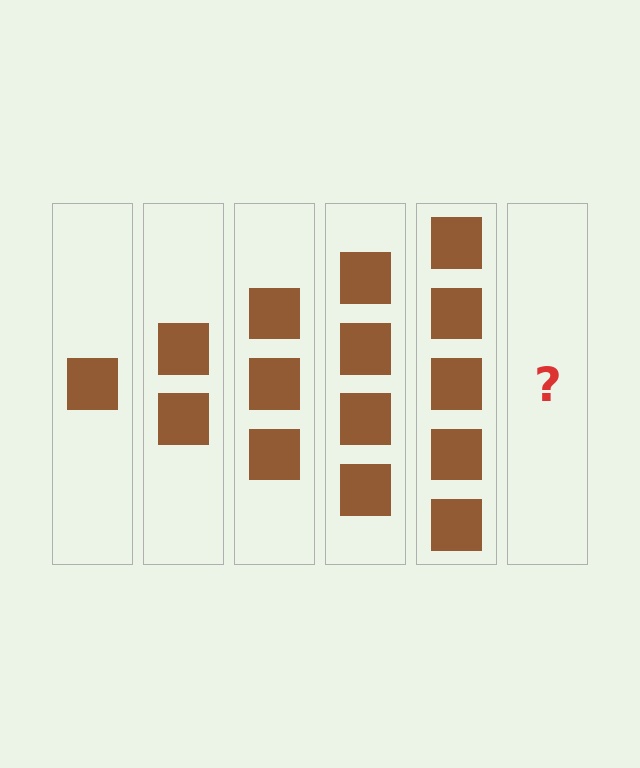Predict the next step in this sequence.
The next step is 6 squares.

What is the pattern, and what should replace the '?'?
The pattern is that each step adds one more square. The '?' should be 6 squares.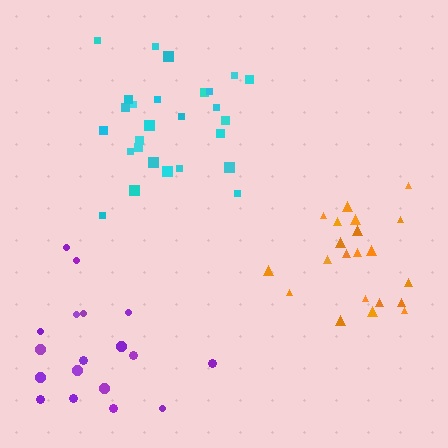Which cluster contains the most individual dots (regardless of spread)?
Cyan (27).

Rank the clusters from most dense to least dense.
orange, cyan, purple.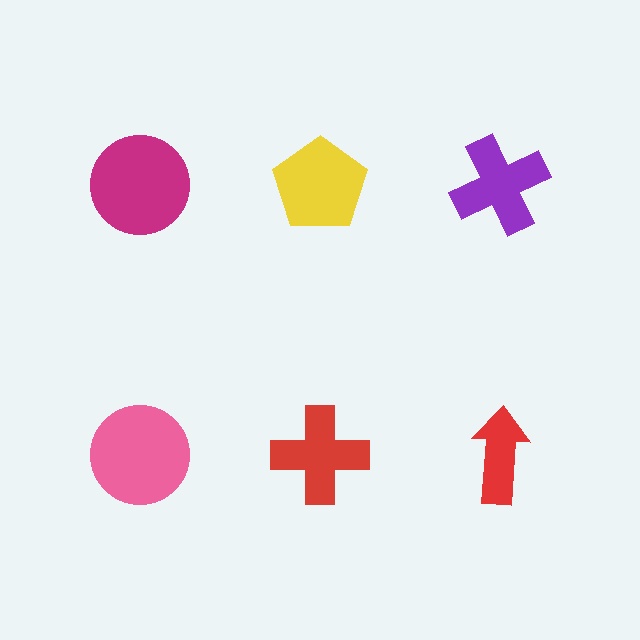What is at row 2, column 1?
A pink circle.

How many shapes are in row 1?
3 shapes.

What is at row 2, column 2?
A red cross.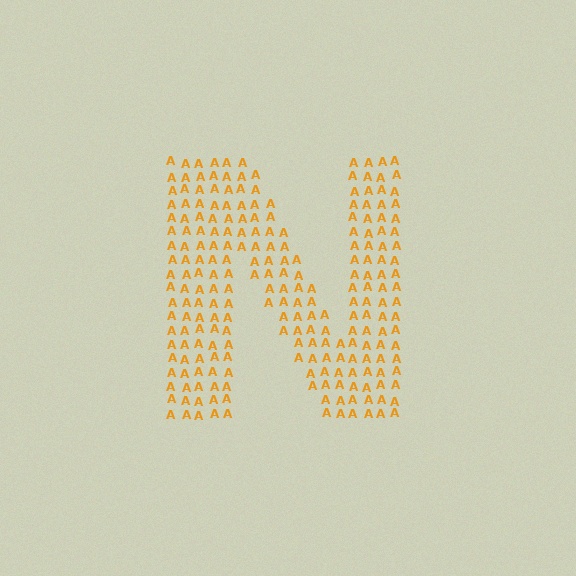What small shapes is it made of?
It is made of small letter A's.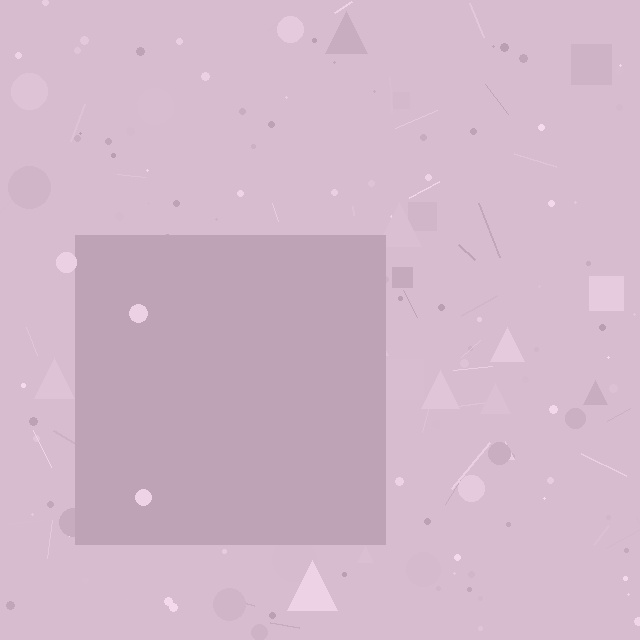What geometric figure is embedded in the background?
A square is embedded in the background.